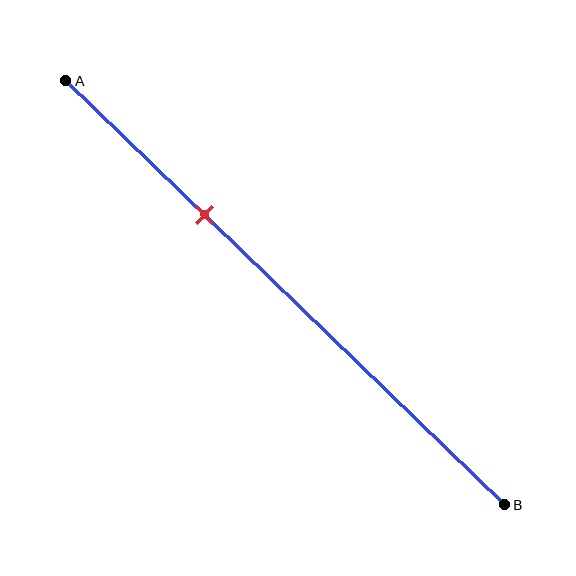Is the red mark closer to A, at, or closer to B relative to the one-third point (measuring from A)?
The red mark is approximately at the one-third point of segment AB.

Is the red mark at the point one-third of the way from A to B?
Yes, the mark is approximately at the one-third point.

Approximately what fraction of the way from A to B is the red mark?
The red mark is approximately 30% of the way from A to B.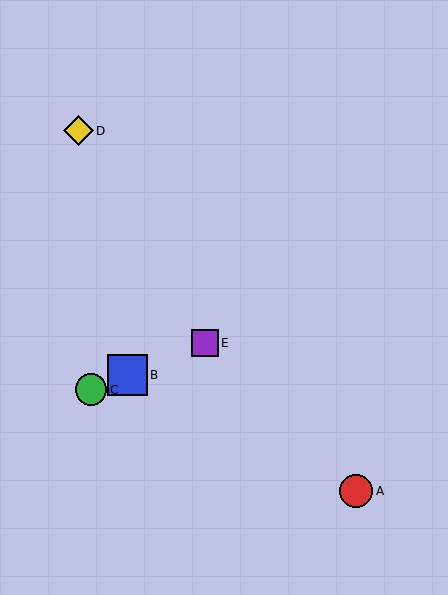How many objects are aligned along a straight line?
3 objects (B, C, E) are aligned along a straight line.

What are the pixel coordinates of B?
Object B is at (127, 375).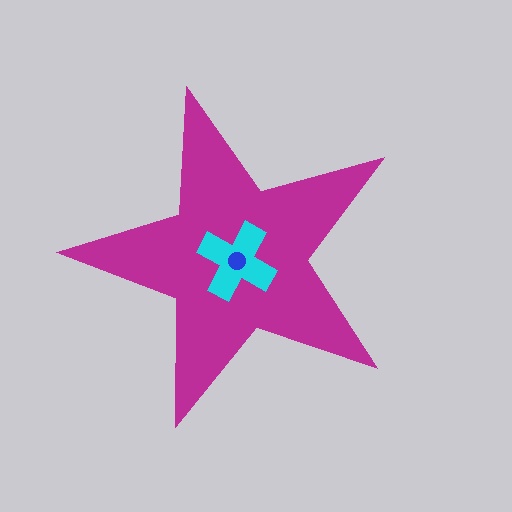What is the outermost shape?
The magenta star.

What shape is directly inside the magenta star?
The cyan cross.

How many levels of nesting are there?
3.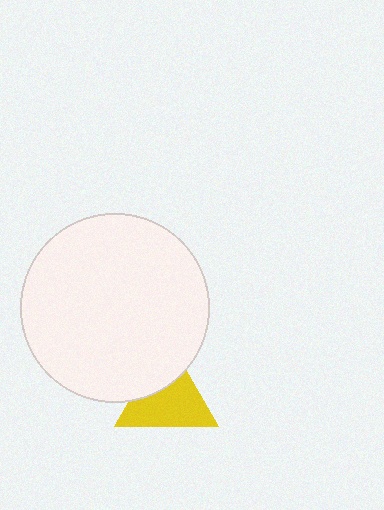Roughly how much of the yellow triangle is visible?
Most of it is visible (roughly 67%).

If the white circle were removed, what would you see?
You would see the complete yellow triangle.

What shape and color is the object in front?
The object in front is a white circle.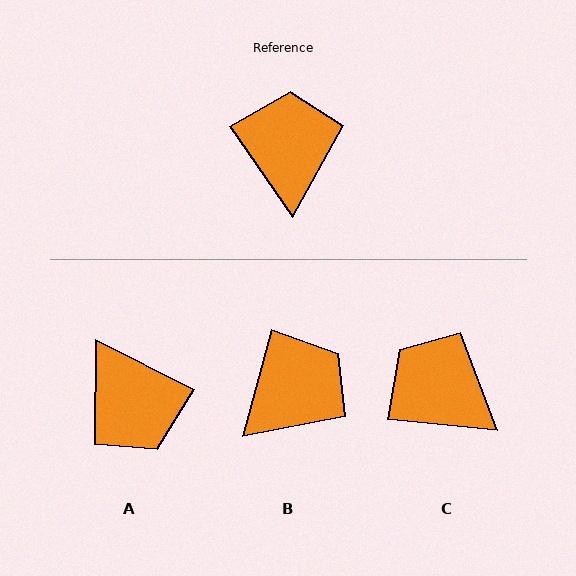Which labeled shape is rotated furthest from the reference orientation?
A, about 151 degrees away.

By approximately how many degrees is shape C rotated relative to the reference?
Approximately 49 degrees counter-clockwise.